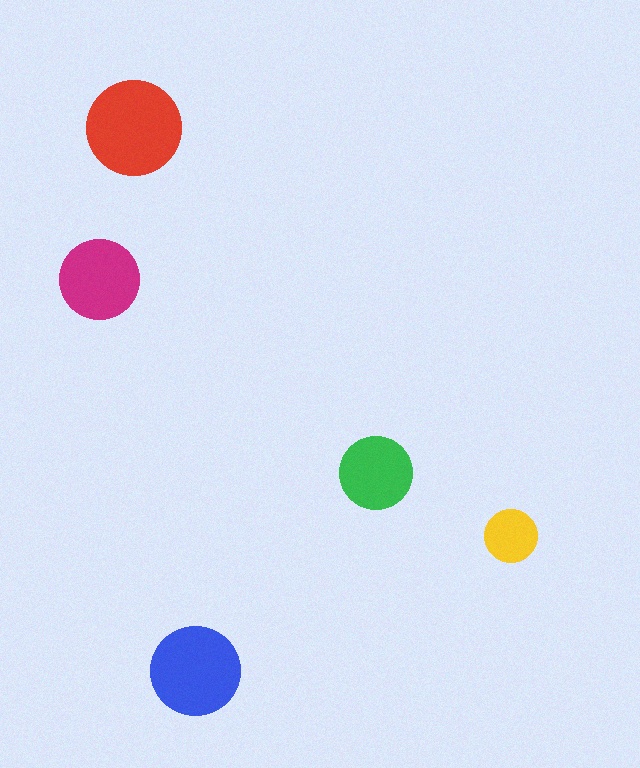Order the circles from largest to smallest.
the red one, the blue one, the magenta one, the green one, the yellow one.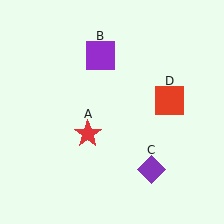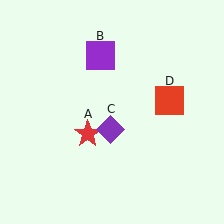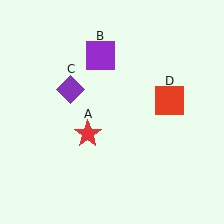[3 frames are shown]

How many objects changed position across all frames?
1 object changed position: purple diamond (object C).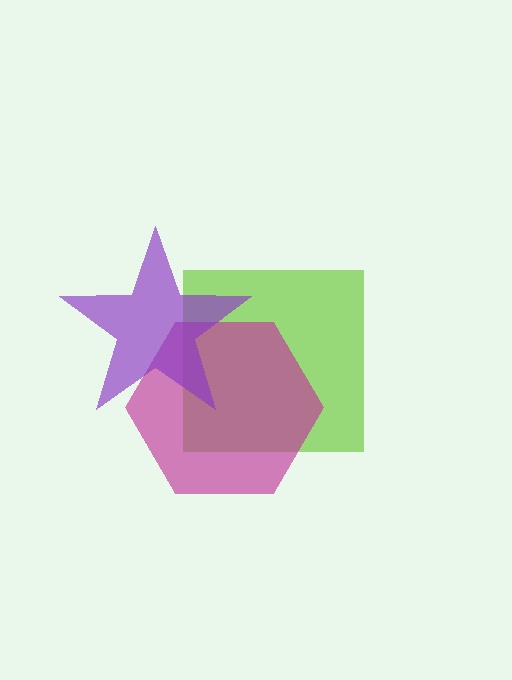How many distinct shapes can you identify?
There are 3 distinct shapes: a lime square, a magenta hexagon, a purple star.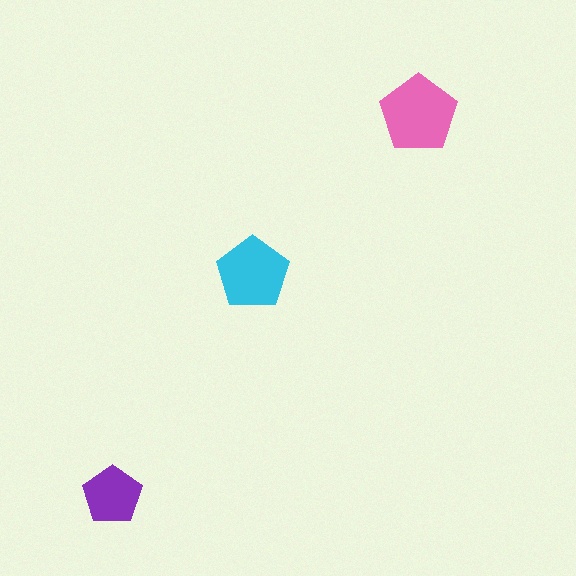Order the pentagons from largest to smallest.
the pink one, the cyan one, the purple one.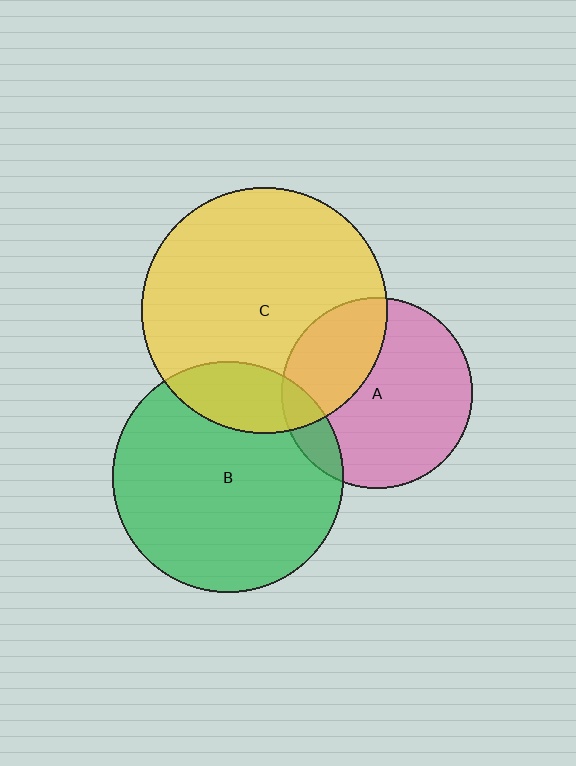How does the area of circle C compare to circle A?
Approximately 1.7 times.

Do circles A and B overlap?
Yes.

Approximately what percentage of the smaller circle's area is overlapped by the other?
Approximately 10%.